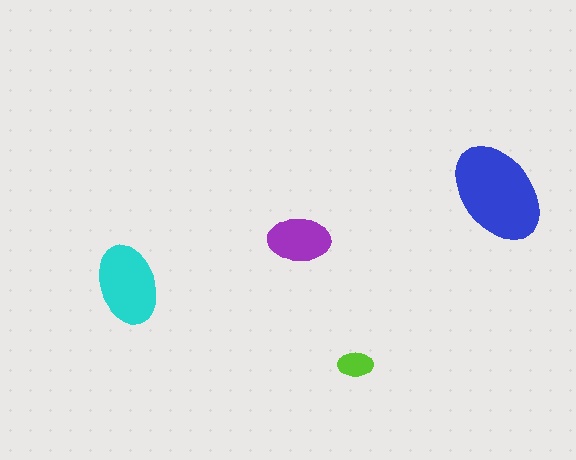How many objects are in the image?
There are 4 objects in the image.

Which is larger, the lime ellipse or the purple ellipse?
The purple one.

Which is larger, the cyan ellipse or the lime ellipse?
The cyan one.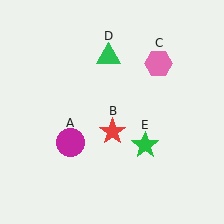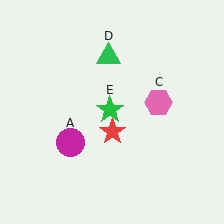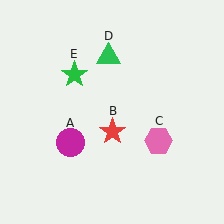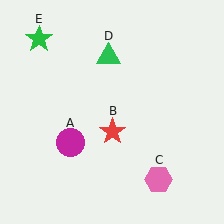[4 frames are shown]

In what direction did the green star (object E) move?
The green star (object E) moved up and to the left.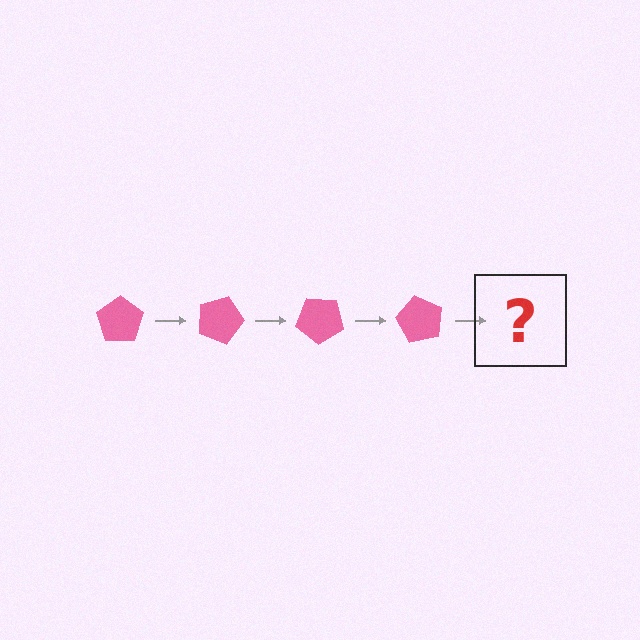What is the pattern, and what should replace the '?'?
The pattern is that the pentagon rotates 20 degrees each step. The '?' should be a pink pentagon rotated 80 degrees.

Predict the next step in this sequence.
The next step is a pink pentagon rotated 80 degrees.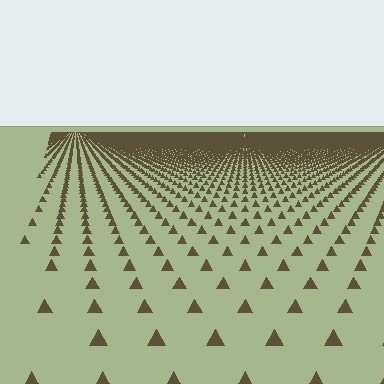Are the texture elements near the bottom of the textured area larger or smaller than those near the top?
Larger. Near the bottom, elements are closer to the viewer and appear at a bigger on-screen size.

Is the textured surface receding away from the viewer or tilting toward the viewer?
The surface is receding away from the viewer. Texture elements get smaller and denser toward the top.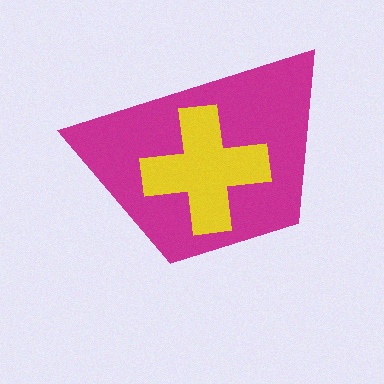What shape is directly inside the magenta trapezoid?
The yellow cross.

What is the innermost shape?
The yellow cross.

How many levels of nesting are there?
2.